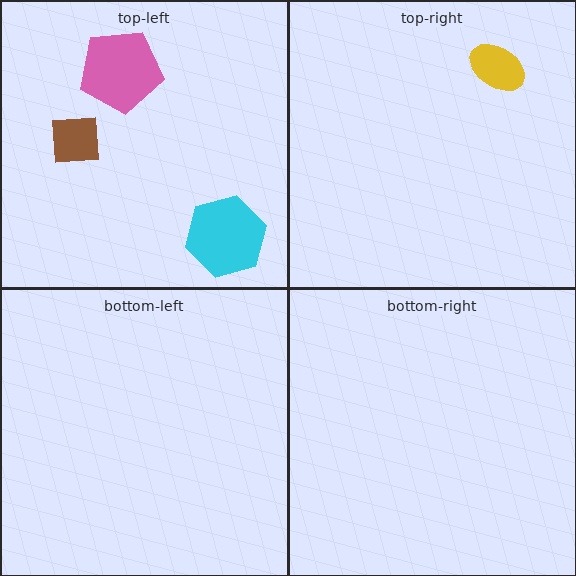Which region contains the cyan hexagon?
The top-left region.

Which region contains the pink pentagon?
The top-left region.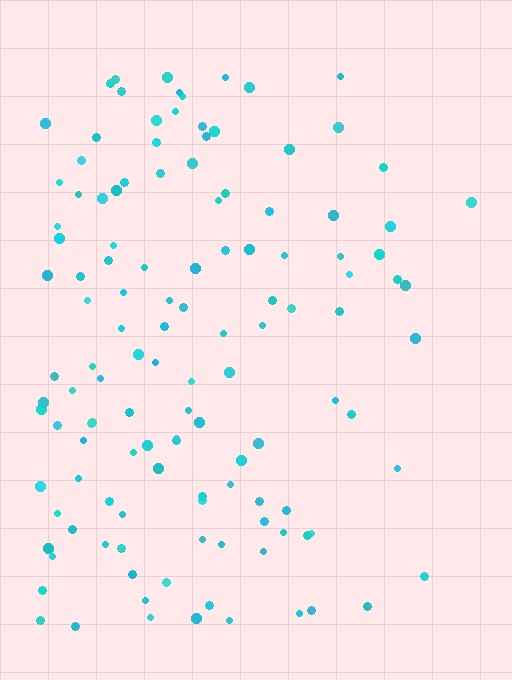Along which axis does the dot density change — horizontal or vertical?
Horizontal.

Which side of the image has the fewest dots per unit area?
The right.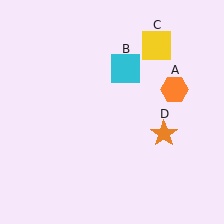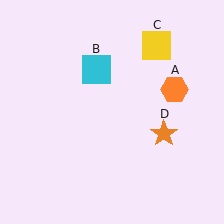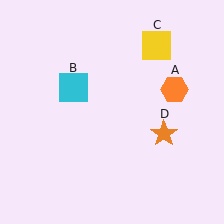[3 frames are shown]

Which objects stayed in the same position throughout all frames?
Orange hexagon (object A) and yellow square (object C) and orange star (object D) remained stationary.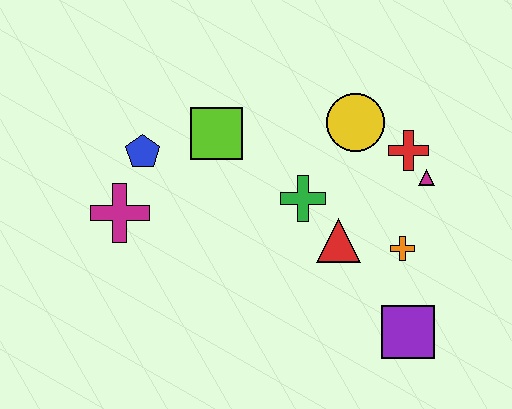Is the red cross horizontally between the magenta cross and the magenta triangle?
Yes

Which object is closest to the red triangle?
The green cross is closest to the red triangle.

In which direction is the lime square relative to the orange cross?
The lime square is to the left of the orange cross.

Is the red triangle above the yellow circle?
No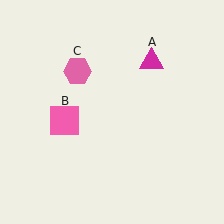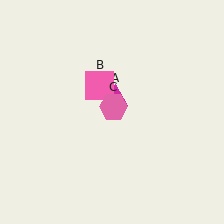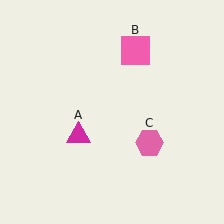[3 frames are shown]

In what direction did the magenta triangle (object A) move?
The magenta triangle (object A) moved down and to the left.